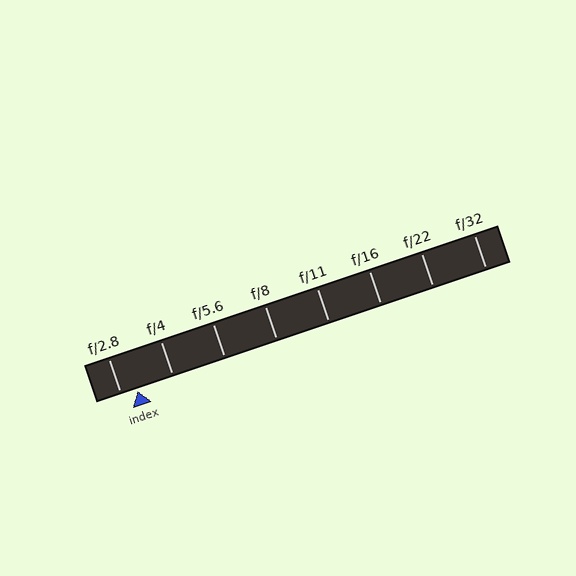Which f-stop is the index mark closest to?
The index mark is closest to f/2.8.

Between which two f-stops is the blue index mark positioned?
The index mark is between f/2.8 and f/4.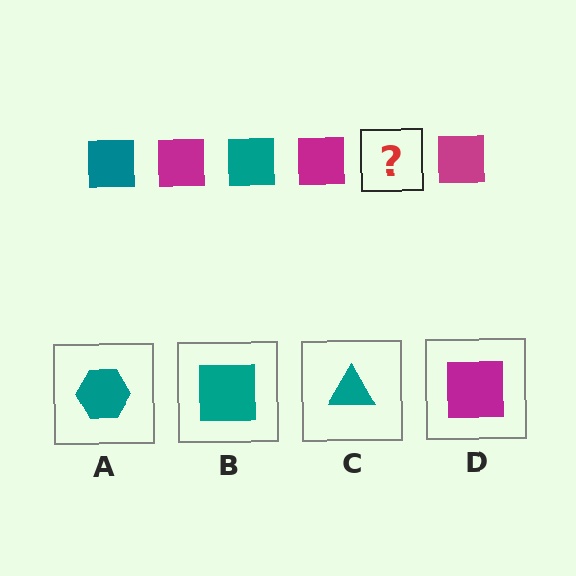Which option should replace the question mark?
Option B.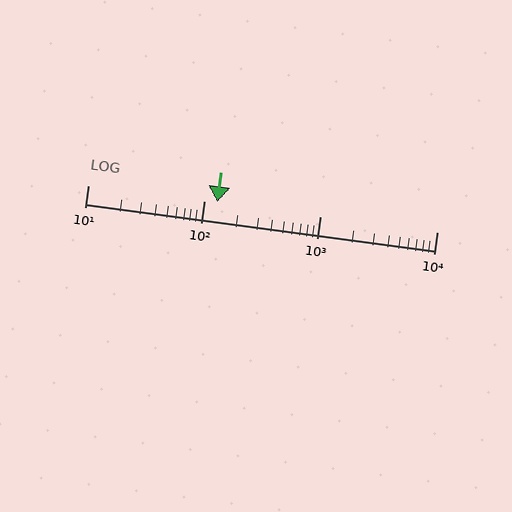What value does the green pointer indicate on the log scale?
The pointer indicates approximately 130.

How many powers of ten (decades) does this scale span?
The scale spans 3 decades, from 10 to 10000.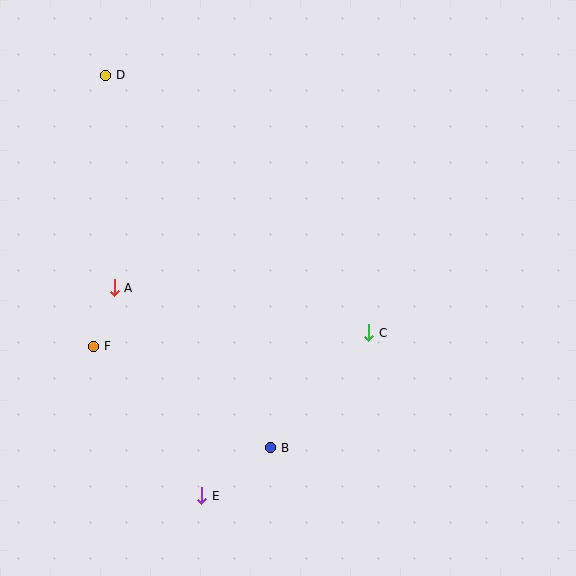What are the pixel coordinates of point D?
Point D is at (106, 75).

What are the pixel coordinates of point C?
Point C is at (369, 333).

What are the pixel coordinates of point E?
Point E is at (202, 496).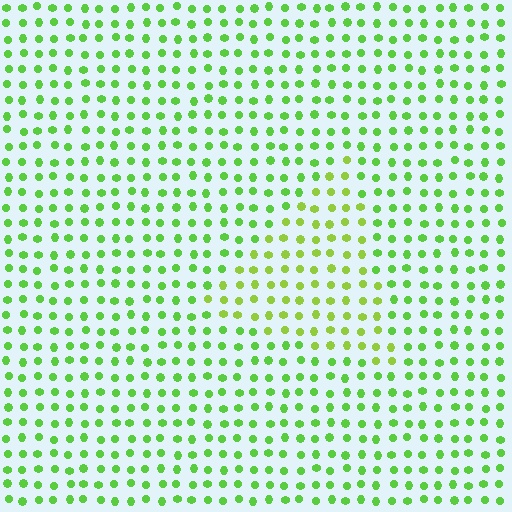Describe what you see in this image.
The image is filled with small lime elements in a uniform arrangement. A triangle-shaped region is visible where the elements are tinted to a slightly different hue, forming a subtle color boundary.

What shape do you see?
I see a triangle.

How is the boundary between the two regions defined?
The boundary is defined purely by a slight shift in hue (about 24 degrees). Spacing, size, and orientation are identical on both sides.